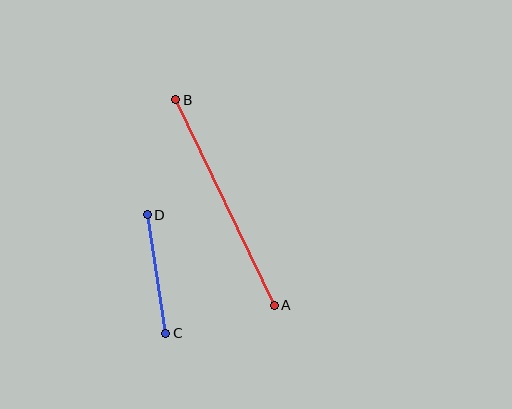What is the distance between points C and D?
The distance is approximately 120 pixels.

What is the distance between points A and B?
The distance is approximately 228 pixels.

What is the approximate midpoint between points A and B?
The midpoint is at approximately (225, 202) pixels.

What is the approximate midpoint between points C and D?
The midpoint is at approximately (156, 274) pixels.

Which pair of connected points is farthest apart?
Points A and B are farthest apart.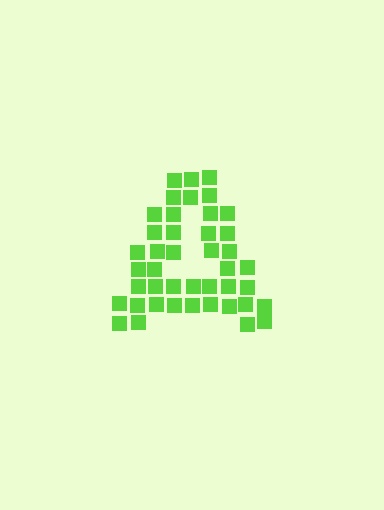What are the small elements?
The small elements are squares.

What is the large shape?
The large shape is the letter A.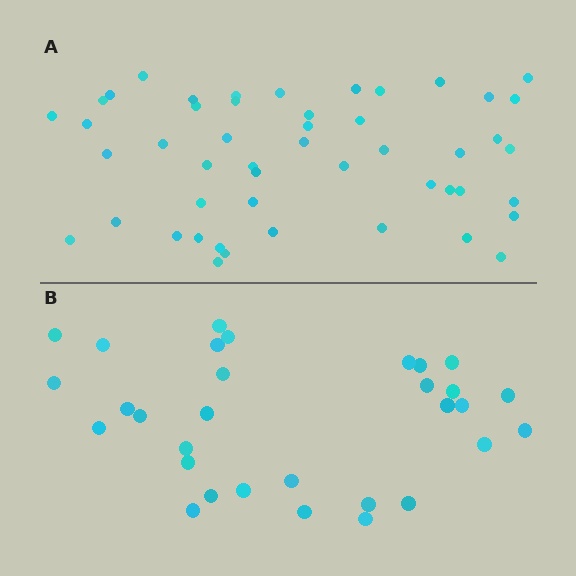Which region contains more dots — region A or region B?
Region A (the top region) has more dots.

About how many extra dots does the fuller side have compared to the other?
Region A has approximately 20 more dots than region B.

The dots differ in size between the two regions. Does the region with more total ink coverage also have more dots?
No. Region B has more total ink coverage because its dots are larger, but region A actually contains more individual dots. Total area can be misleading — the number of items is what matters here.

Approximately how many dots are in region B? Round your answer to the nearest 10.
About 30 dots. (The exact count is 31, which rounds to 30.)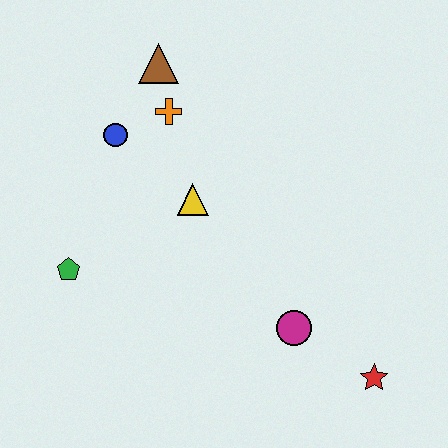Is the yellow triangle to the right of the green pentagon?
Yes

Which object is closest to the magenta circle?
The red star is closest to the magenta circle.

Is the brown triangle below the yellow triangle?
No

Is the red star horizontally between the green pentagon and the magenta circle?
No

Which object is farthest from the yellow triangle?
The red star is farthest from the yellow triangle.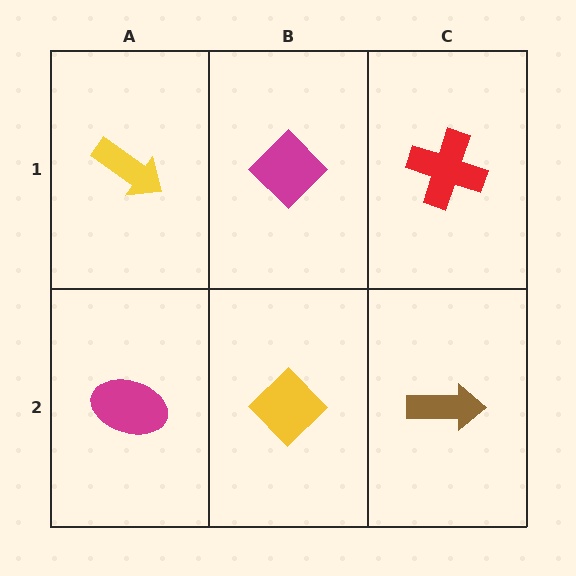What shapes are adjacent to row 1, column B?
A yellow diamond (row 2, column B), a yellow arrow (row 1, column A), a red cross (row 1, column C).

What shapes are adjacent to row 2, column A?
A yellow arrow (row 1, column A), a yellow diamond (row 2, column B).